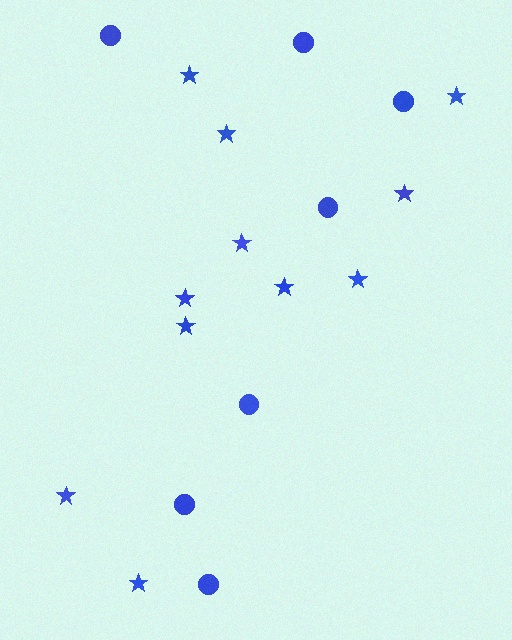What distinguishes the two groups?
There are 2 groups: one group of circles (7) and one group of stars (11).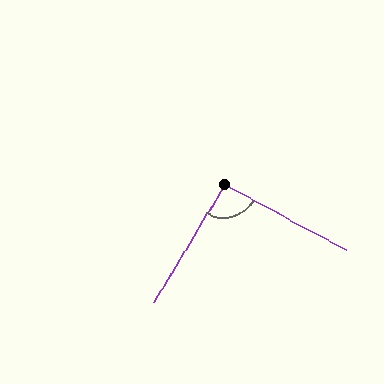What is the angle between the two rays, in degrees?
Approximately 93 degrees.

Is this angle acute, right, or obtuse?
It is approximately a right angle.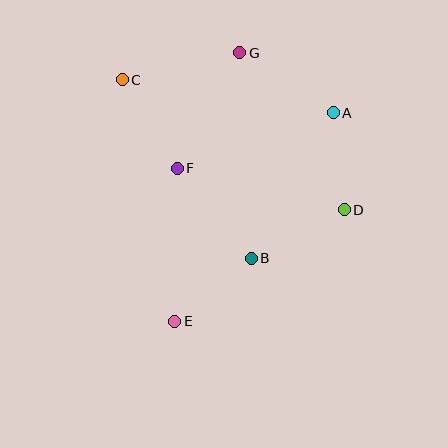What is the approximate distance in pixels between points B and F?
The distance between B and F is approximately 117 pixels.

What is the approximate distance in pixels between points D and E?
The distance between D and E is approximately 203 pixels.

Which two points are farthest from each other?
Points E and G are farthest from each other.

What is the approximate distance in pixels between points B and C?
The distance between B and C is approximately 220 pixels.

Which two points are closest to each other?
Points A and D are closest to each other.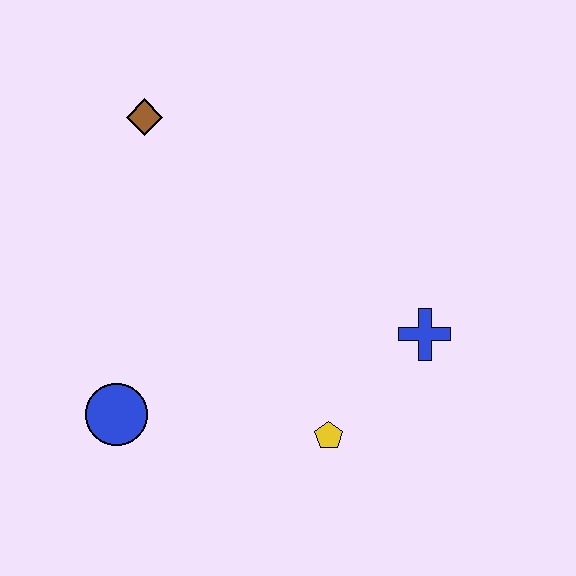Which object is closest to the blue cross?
The yellow pentagon is closest to the blue cross.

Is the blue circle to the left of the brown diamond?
Yes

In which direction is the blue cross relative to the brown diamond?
The blue cross is to the right of the brown diamond.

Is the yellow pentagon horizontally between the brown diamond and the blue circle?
No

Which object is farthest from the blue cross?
The brown diamond is farthest from the blue cross.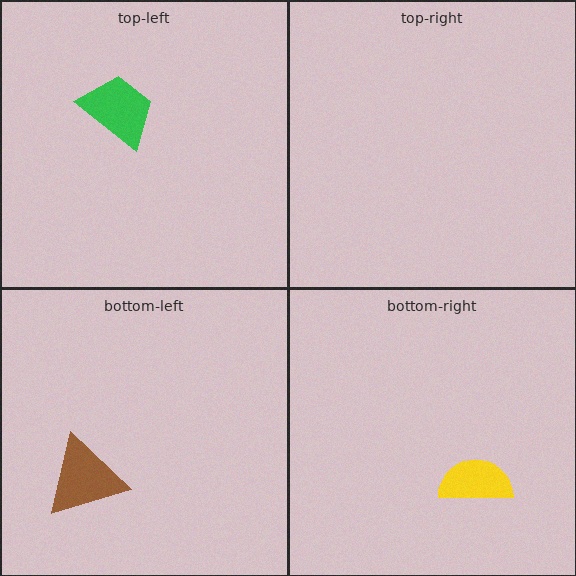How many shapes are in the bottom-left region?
1.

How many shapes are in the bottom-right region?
1.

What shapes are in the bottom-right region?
The yellow semicircle.